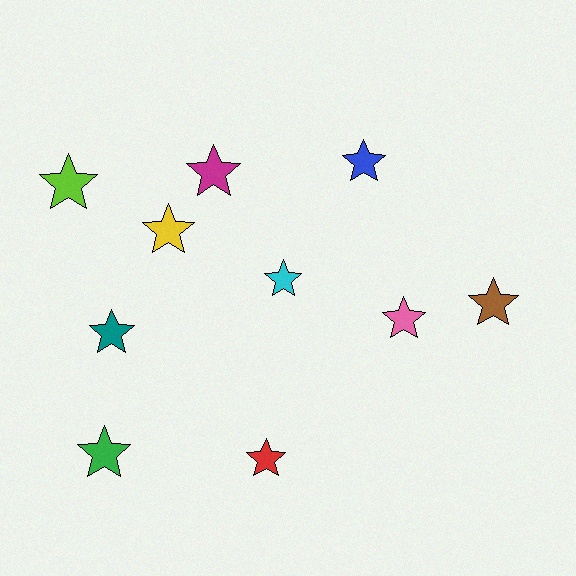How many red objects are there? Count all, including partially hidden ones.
There is 1 red object.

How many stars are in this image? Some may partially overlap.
There are 10 stars.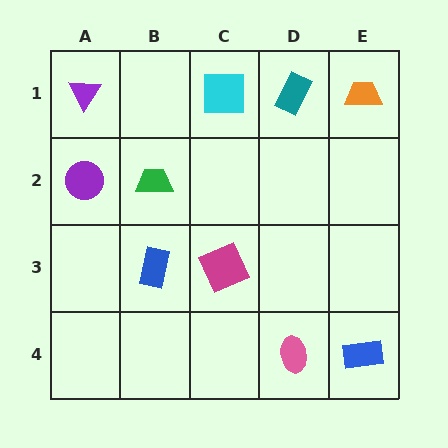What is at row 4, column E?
A blue rectangle.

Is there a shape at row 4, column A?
No, that cell is empty.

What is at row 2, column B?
A green trapezoid.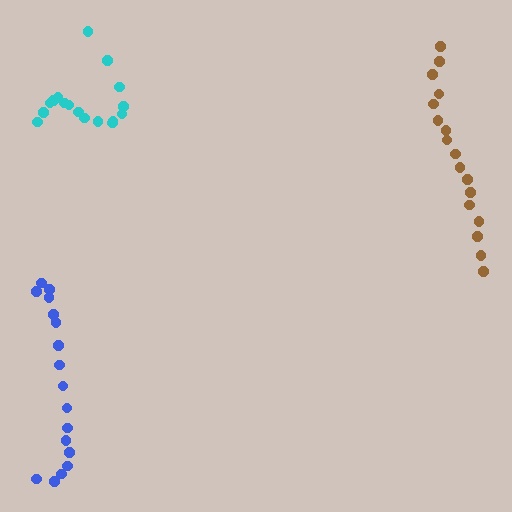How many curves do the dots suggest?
There are 3 distinct paths.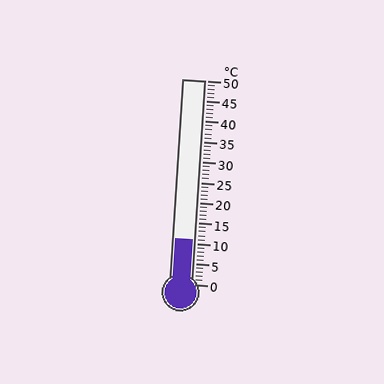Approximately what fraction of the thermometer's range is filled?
The thermometer is filled to approximately 20% of its range.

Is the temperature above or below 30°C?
The temperature is below 30°C.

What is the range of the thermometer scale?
The thermometer scale ranges from 0°C to 50°C.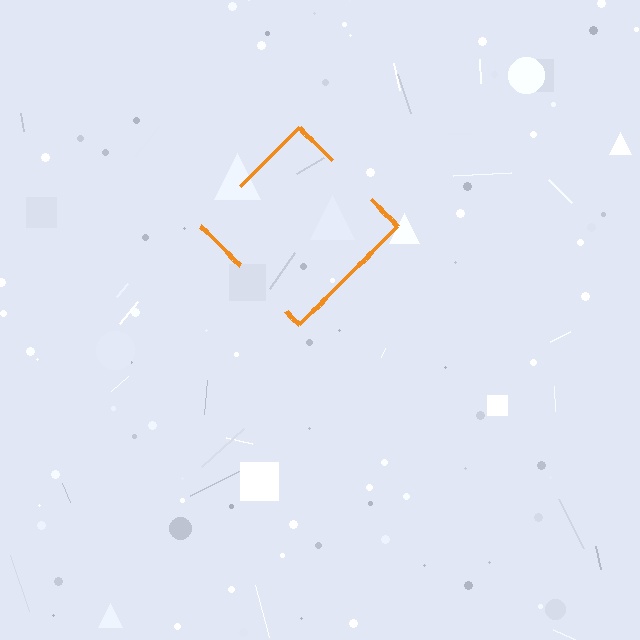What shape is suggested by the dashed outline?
The dashed outline suggests a diamond.